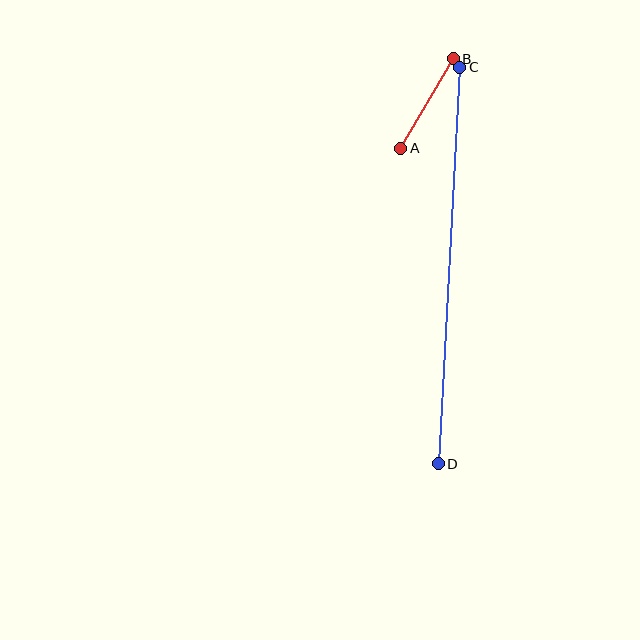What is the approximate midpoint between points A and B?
The midpoint is at approximately (427, 104) pixels.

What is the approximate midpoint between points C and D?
The midpoint is at approximately (449, 266) pixels.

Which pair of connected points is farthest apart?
Points C and D are farthest apart.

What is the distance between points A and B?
The distance is approximately 104 pixels.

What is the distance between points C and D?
The distance is approximately 397 pixels.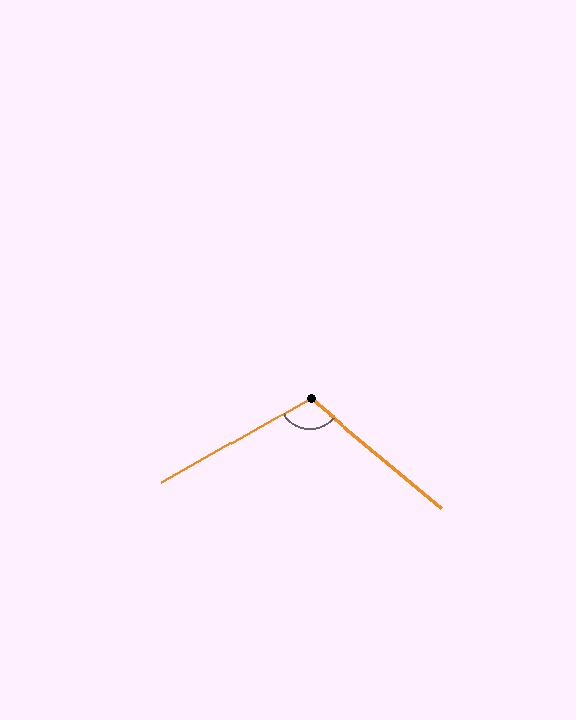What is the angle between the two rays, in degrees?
Approximately 110 degrees.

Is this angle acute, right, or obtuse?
It is obtuse.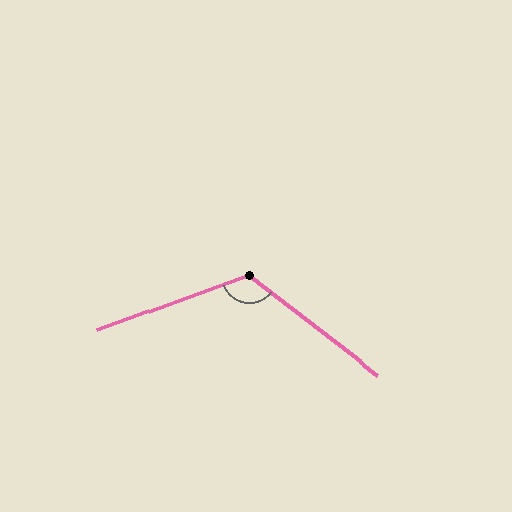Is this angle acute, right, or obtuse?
It is obtuse.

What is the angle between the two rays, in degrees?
Approximately 122 degrees.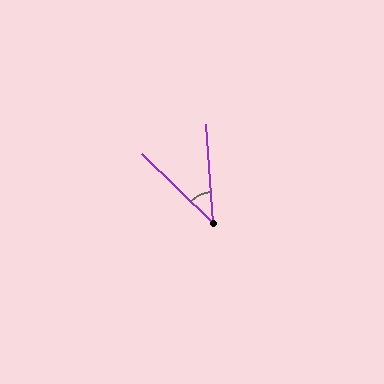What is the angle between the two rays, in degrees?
Approximately 42 degrees.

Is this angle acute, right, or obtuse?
It is acute.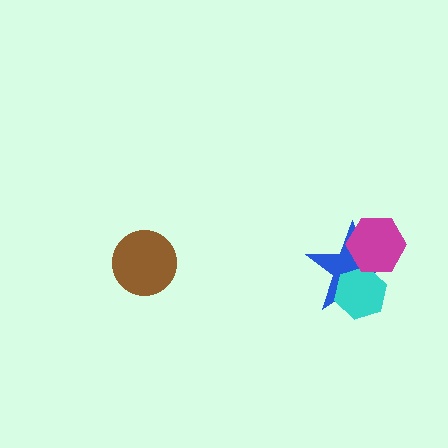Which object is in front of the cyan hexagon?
The magenta hexagon is in front of the cyan hexagon.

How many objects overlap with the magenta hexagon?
2 objects overlap with the magenta hexagon.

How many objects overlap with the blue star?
2 objects overlap with the blue star.